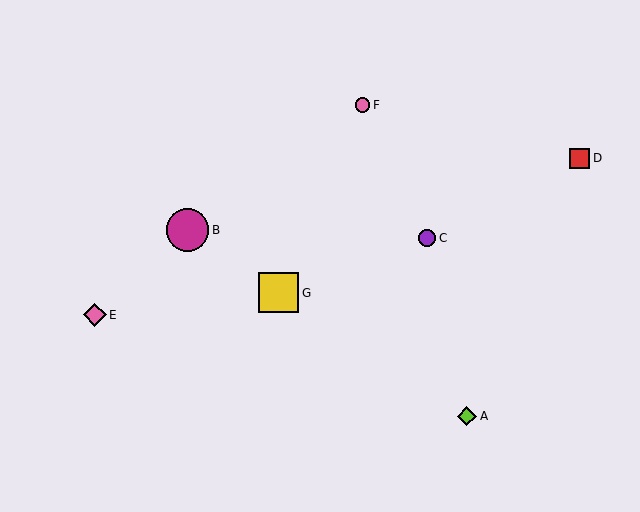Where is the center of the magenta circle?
The center of the magenta circle is at (187, 230).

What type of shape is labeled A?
Shape A is a lime diamond.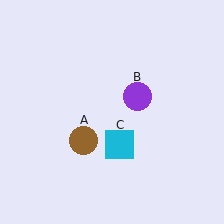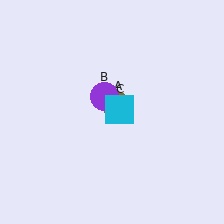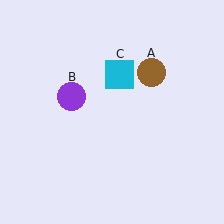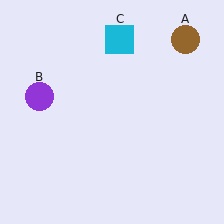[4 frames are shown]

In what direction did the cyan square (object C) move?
The cyan square (object C) moved up.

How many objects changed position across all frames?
3 objects changed position: brown circle (object A), purple circle (object B), cyan square (object C).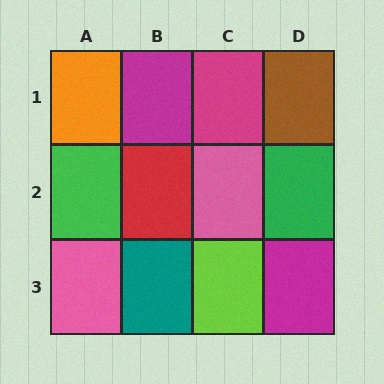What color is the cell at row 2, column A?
Green.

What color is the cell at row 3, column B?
Teal.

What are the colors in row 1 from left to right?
Orange, magenta, magenta, brown.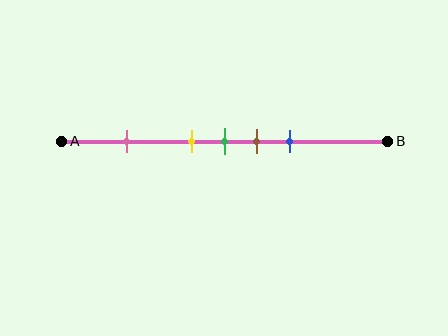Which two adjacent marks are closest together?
The yellow and green marks are the closest adjacent pair.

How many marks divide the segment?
There are 5 marks dividing the segment.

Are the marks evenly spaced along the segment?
No, the marks are not evenly spaced.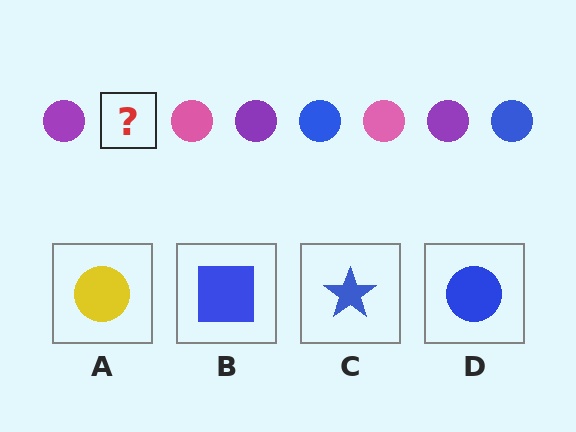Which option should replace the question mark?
Option D.